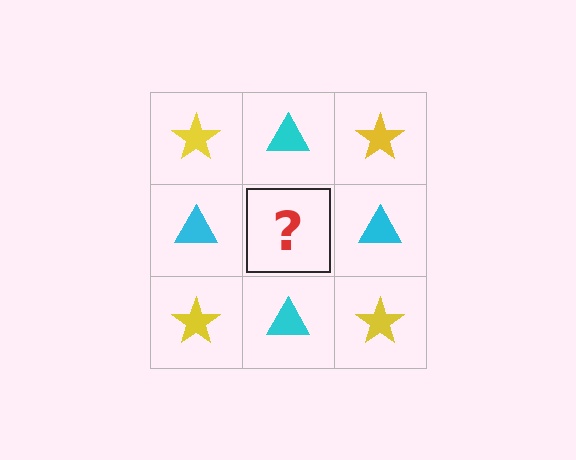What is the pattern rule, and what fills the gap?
The rule is that it alternates yellow star and cyan triangle in a checkerboard pattern. The gap should be filled with a yellow star.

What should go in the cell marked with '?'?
The missing cell should contain a yellow star.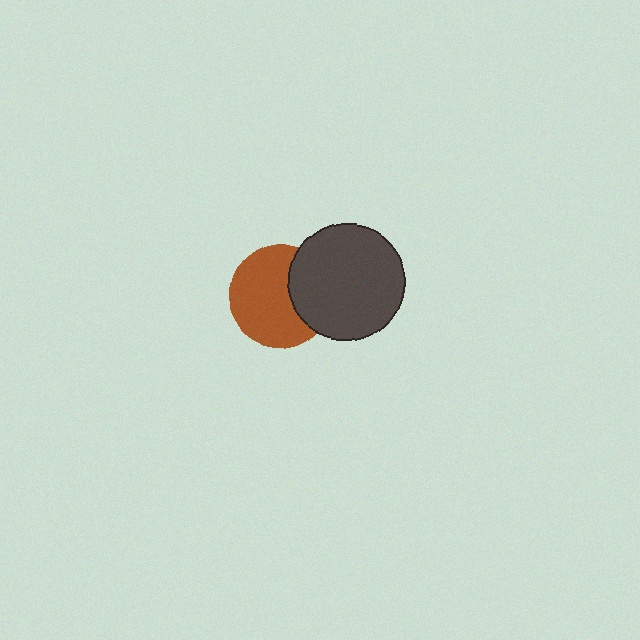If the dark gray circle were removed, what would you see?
You would see the complete brown circle.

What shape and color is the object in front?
The object in front is a dark gray circle.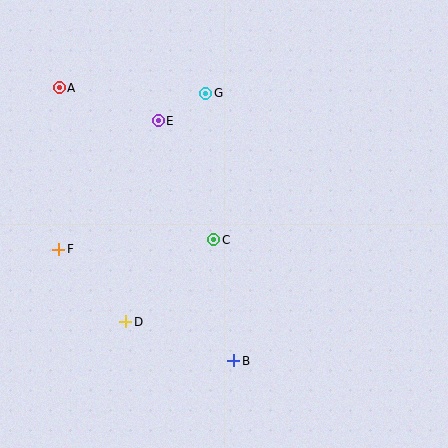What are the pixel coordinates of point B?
Point B is at (234, 361).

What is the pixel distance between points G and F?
The distance between G and F is 214 pixels.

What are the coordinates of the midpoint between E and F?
The midpoint between E and F is at (109, 185).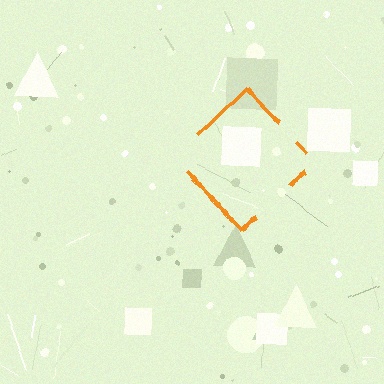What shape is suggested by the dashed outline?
The dashed outline suggests a diamond.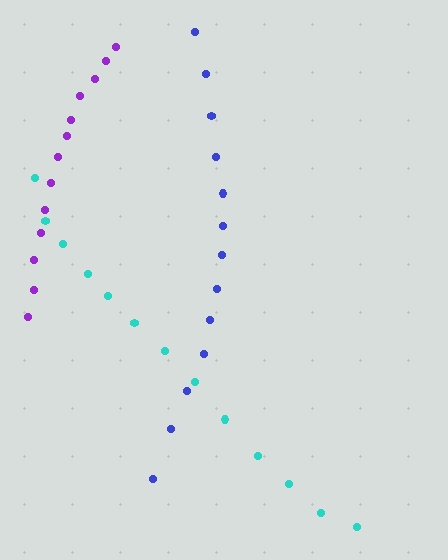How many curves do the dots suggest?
There are 3 distinct paths.